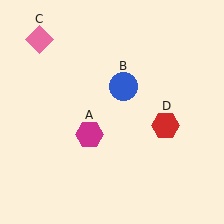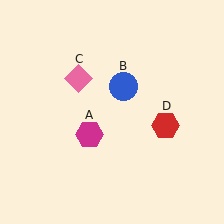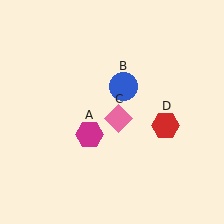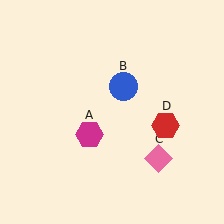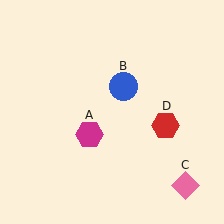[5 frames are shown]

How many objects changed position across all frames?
1 object changed position: pink diamond (object C).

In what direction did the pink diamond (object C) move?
The pink diamond (object C) moved down and to the right.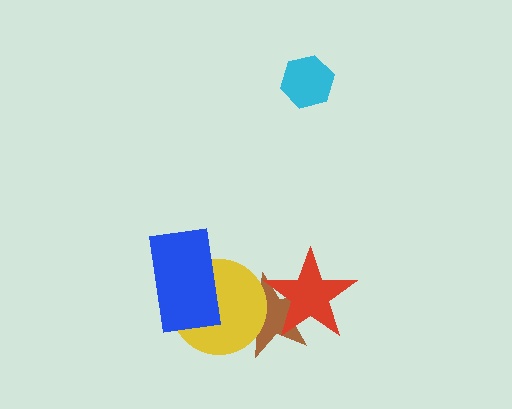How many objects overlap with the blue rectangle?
1 object overlaps with the blue rectangle.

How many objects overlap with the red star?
1 object overlaps with the red star.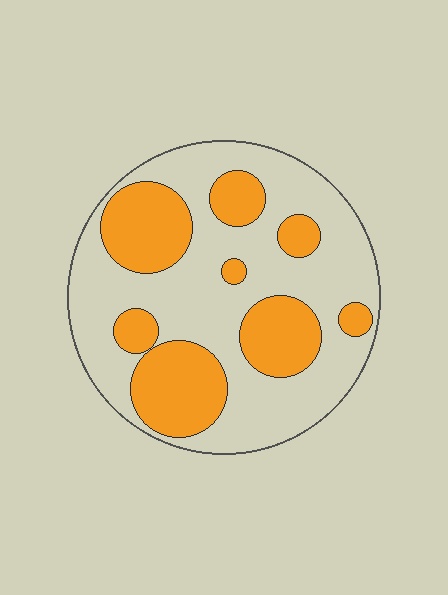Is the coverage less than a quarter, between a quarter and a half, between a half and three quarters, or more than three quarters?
Between a quarter and a half.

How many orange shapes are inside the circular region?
8.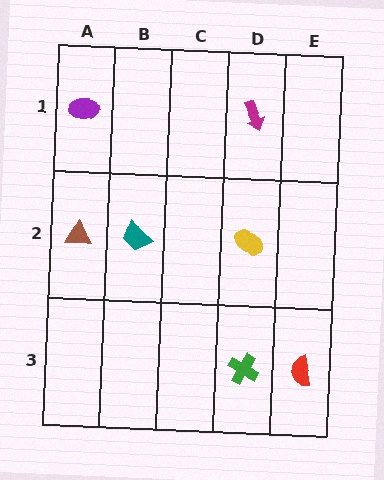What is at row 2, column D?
A yellow ellipse.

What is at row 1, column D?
A magenta arrow.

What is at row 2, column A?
A brown triangle.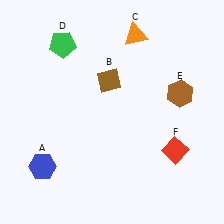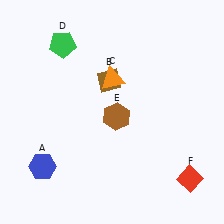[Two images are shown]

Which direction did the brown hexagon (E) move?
The brown hexagon (E) moved left.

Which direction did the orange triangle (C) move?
The orange triangle (C) moved down.